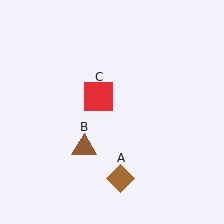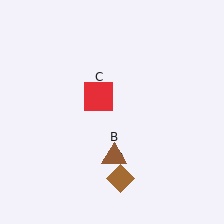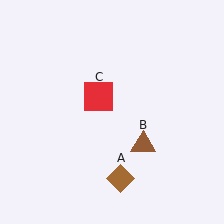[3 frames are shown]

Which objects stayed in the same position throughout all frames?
Brown diamond (object A) and red square (object C) remained stationary.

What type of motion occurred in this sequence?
The brown triangle (object B) rotated counterclockwise around the center of the scene.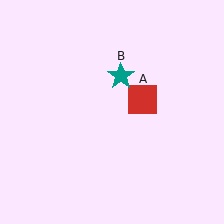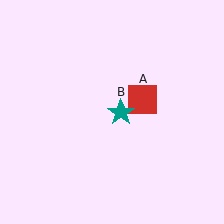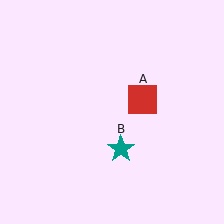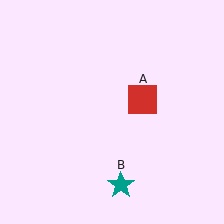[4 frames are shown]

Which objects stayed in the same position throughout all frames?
Red square (object A) remained stationary.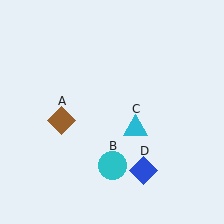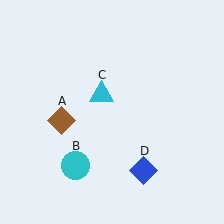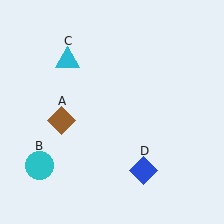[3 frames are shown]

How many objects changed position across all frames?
2 objects changed position: cyan circle (object B), cyan triangle (object C).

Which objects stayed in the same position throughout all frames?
Brown diamond (object A) and blue diamond (object D) remained stationary.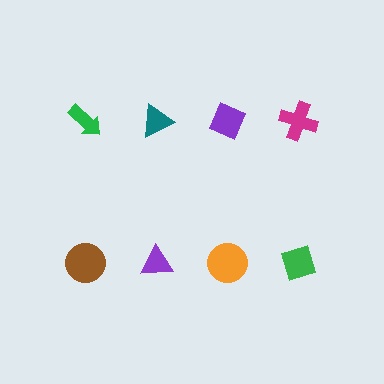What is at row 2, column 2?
A purple triangle.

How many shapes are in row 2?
4 shapes.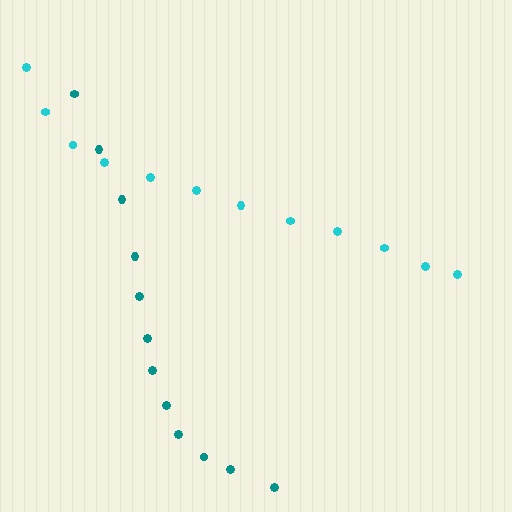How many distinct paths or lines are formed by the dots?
There are 2 distinct paths.